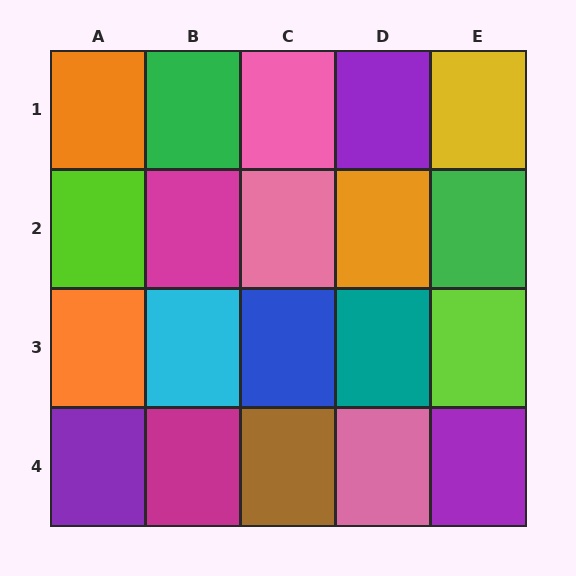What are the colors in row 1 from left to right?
Orange, green, pink, purple, yellow.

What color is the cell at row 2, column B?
Magenta.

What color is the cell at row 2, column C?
Pink.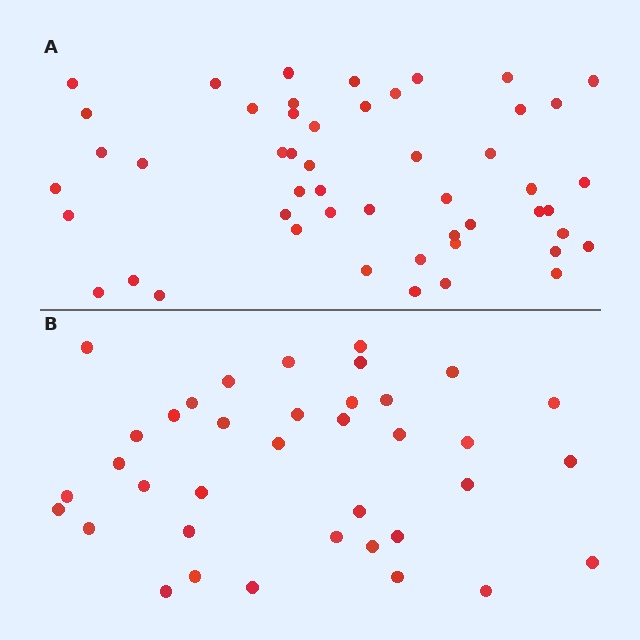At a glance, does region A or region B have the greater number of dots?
Region A (the top region) has more dots.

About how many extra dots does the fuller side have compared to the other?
Region A has approximately 15 more dots than region B.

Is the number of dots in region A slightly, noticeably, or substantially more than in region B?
Region A has noticeably more, but not dramatically so. The ratio is roughly 1.4 to 1.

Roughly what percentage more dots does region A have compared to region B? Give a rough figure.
About 35% more.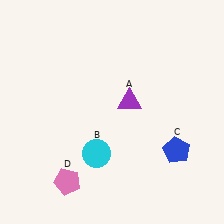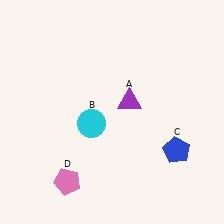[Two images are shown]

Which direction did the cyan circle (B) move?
The cyan circle (B) moved up.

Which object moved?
The cyan circle (B) moved up.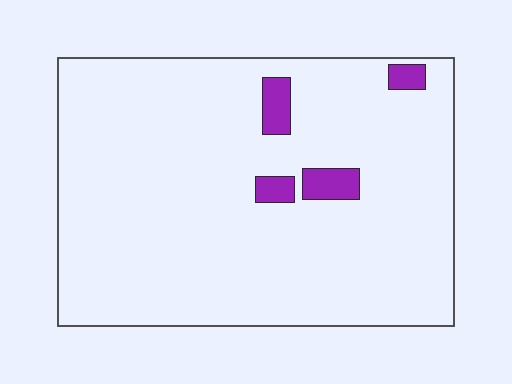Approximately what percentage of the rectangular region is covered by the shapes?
Approximately 5%.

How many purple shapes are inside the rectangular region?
4.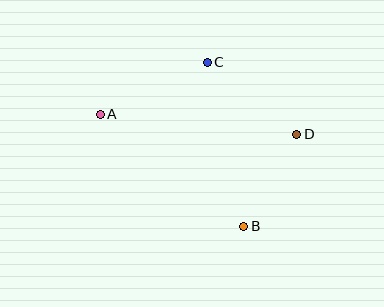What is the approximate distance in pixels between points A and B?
The distance between A and B is approximately 182 pixels.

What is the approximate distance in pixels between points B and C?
The distance between B and C is approximately 168 pixels.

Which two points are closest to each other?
Points B and D are closest to each other.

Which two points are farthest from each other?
Points A and D are farthest from each other.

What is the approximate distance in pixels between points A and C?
The distance between A and C is approximately 119 pixels.